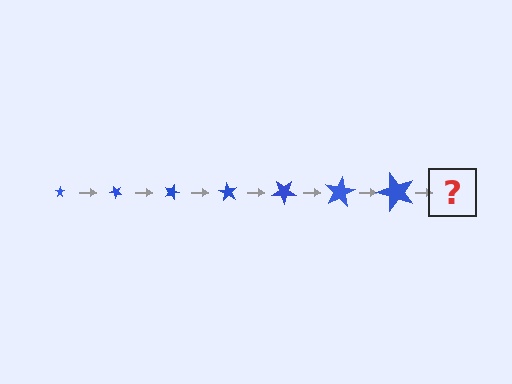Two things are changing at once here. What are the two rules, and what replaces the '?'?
The two rules are that the star grows larger each step and it rotates 45 degrees each step. The '?' should be a star, larger than the previous one and rotated 315 degrees from the start.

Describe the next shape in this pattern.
It should be a star, larger than the previous one and rotated 315 degrees from the start.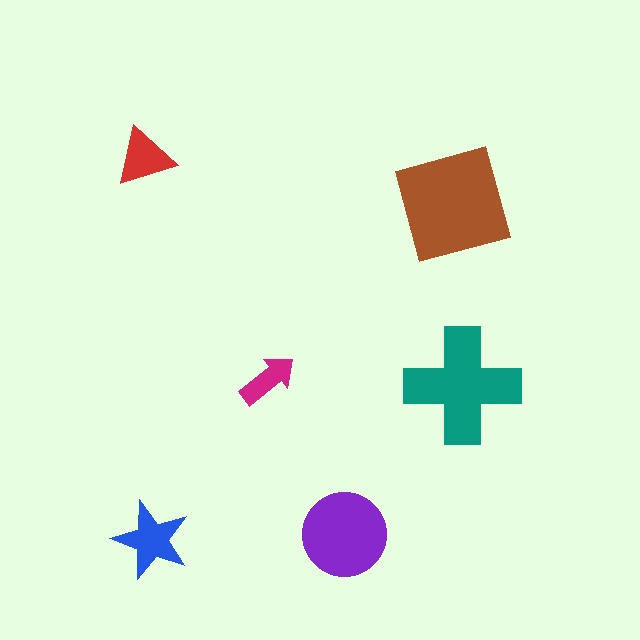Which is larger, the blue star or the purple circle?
The purple circle.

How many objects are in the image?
There are 6 objects in the image.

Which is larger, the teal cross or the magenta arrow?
The teal cross.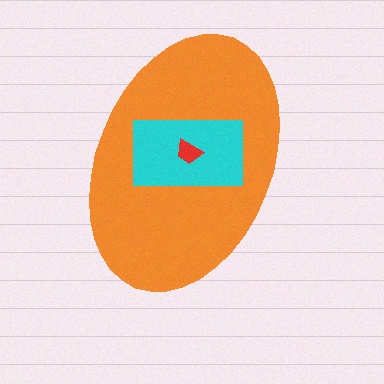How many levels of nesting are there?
3.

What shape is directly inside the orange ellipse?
The cyan rectangle.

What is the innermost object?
The red trapezoid.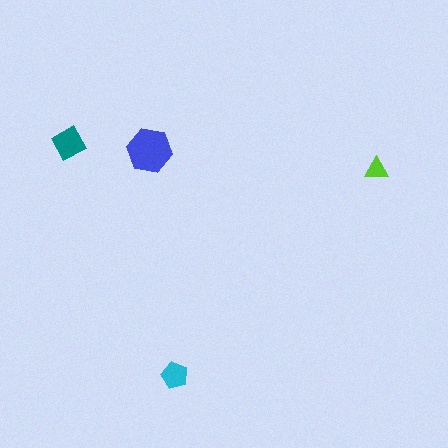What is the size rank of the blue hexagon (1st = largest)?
1st.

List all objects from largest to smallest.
The blue hexagon, the teal diamond, the cyan pentagon, the lime triangle.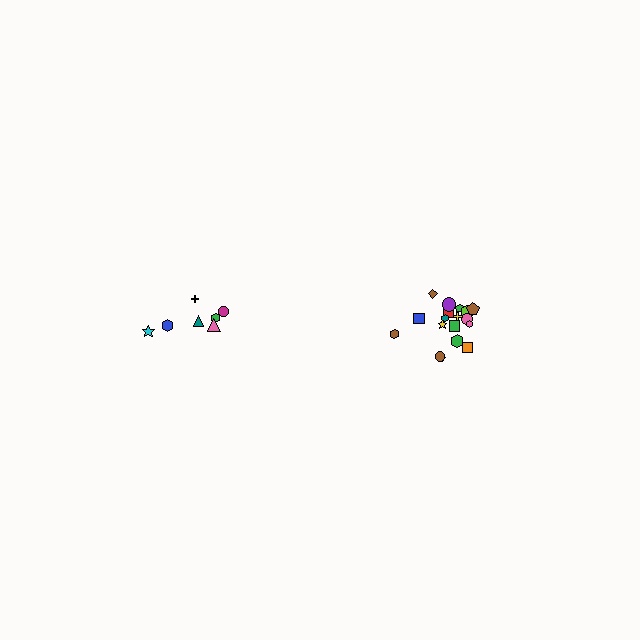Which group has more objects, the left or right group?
The right group.